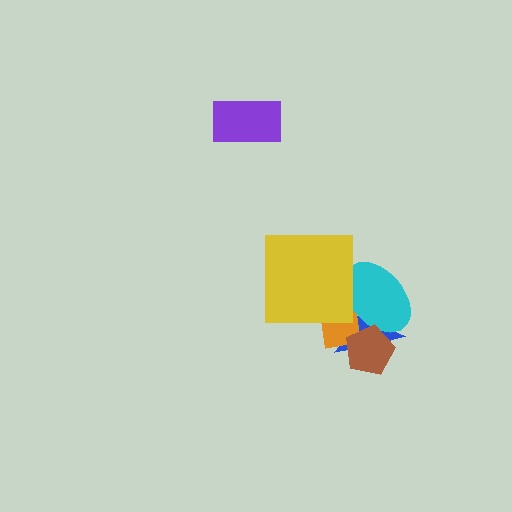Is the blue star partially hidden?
Yes, it is partially covered by another shape.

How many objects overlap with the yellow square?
2 objects overlap with the yellow square.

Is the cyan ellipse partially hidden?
Yes, it is partially covered by another shape.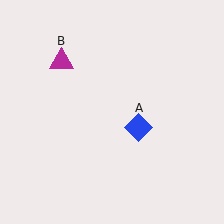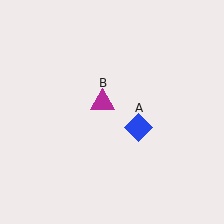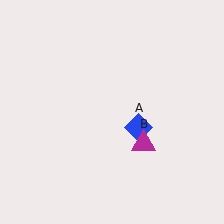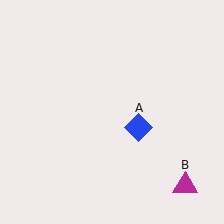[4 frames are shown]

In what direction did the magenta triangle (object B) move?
The magenta triangle (object B) moved down and to the right.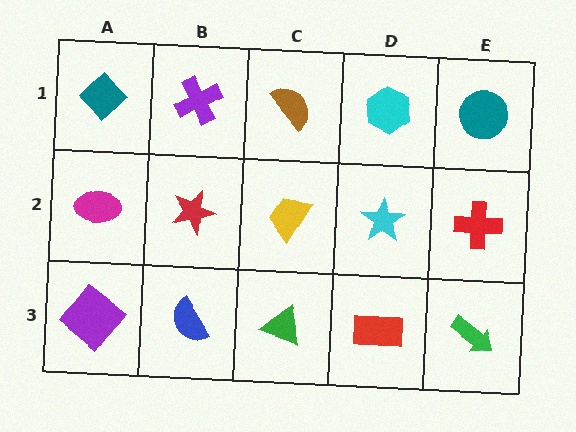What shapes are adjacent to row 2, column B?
A purple cross (row 1, column B), a blue semicircle (row 3, column B), a magenta ellipse (row 2, column A), a yellow trapezoid (row 2, column C).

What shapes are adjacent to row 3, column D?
A cyan star (row 2, column D), a green triangle (row 3, column C), a green arrow (row 3, column E).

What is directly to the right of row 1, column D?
A teal circle.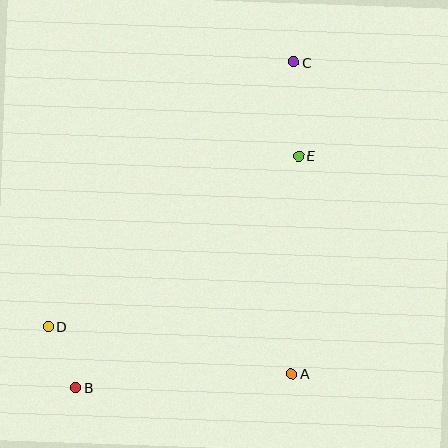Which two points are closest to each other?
Points B and D are closest to each other.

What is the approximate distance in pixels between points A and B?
The distance between A and B is approximately 216 pixels.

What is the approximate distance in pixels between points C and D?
The distance between C and D is approximately 361 pixels.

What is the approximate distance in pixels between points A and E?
The distance between A and E is approximately 218 pixels.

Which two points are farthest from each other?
Points B and C are farthest from each other.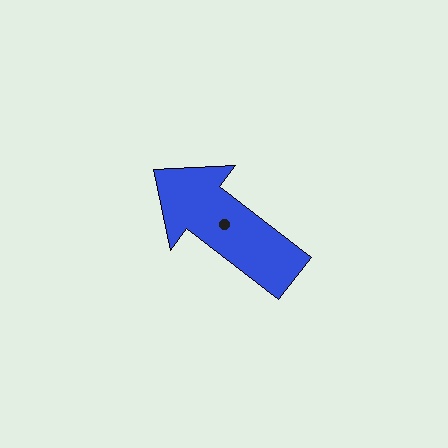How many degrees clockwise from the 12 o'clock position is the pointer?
Approximately 308 degrees.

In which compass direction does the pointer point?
Northwest.